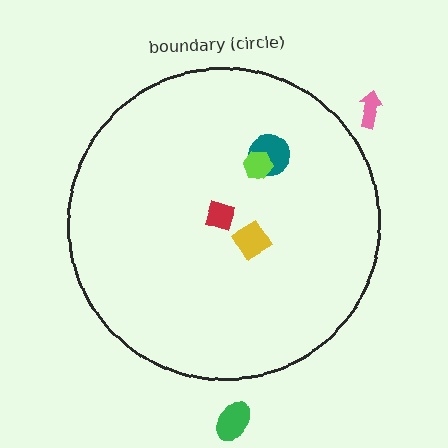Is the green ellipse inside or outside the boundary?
Outside.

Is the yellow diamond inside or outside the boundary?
Inside.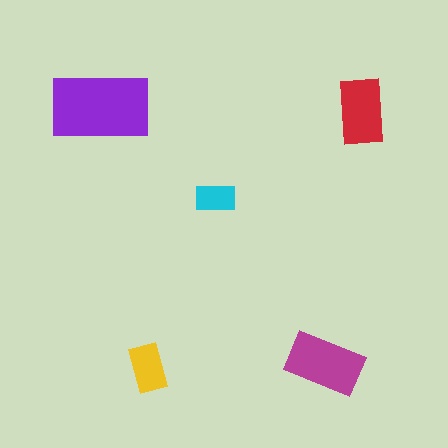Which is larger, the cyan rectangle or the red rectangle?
The red one.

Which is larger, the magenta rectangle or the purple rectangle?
The purple one.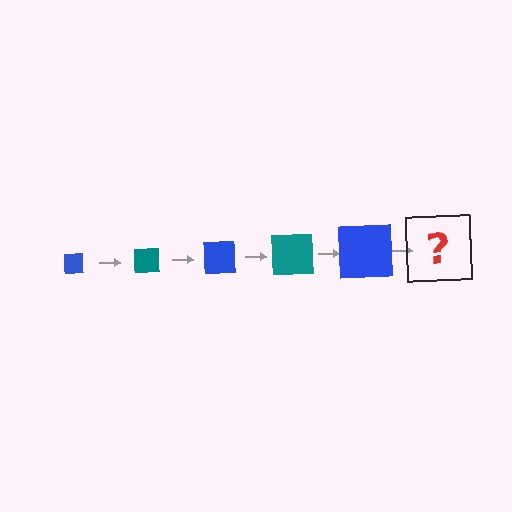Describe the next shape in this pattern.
It should be a teal square, larger than the previous one.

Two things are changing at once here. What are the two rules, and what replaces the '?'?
The two rules are that the square grows larger each step and the color cycles through blue and teal. The '?' should be a teal square, larger than the previous one.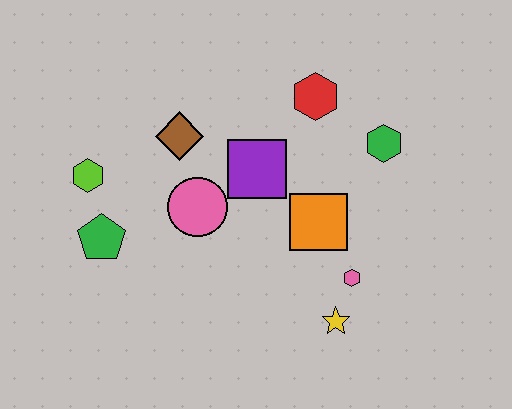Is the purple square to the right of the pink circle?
Yes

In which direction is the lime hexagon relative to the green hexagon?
The lime hexagon is to the left of the green hexagon.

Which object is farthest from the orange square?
The lime hexagon is farthest from the orange square.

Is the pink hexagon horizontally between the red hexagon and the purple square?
No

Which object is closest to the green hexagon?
The red hexagon is closest to the green hexagon.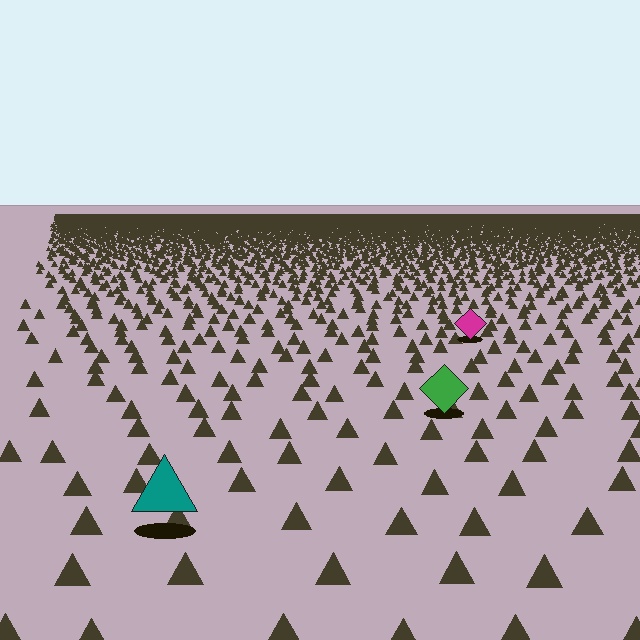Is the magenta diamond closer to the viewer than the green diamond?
No. The green diamond is closer — you can tell from the texture gradient: the ground texture is coarser near it.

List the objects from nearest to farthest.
From nearest to farthest: the teal triangle, the green diamond, the magenta diamond.